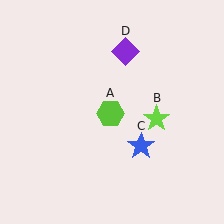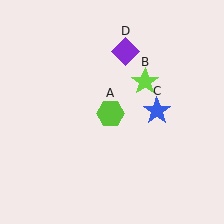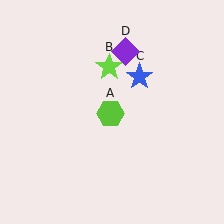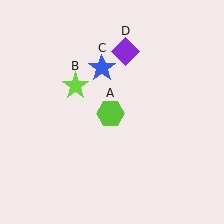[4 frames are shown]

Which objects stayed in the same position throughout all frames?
Lime hexagon (object A) and purple diamond (object D) remained stationary.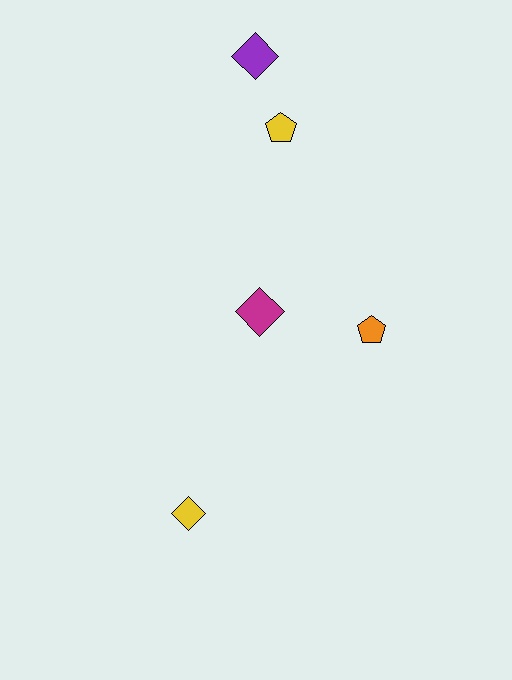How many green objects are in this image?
There are no green objects.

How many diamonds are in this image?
There are 3 diamonds.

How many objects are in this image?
There are 5 objects.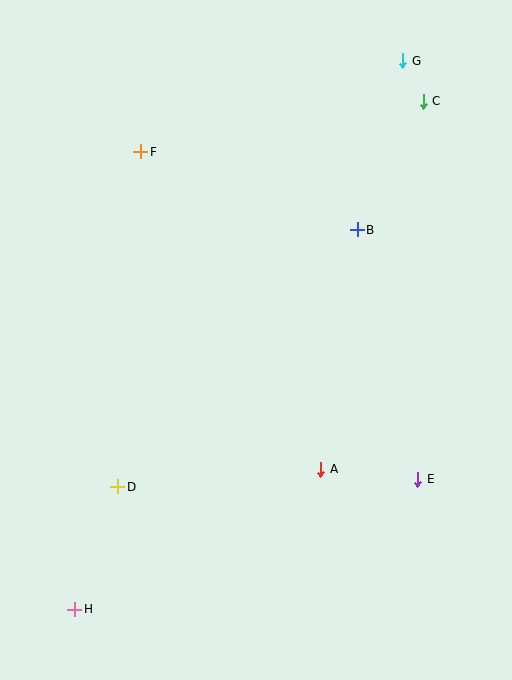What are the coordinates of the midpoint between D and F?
The midpoint between D and F is at (129, 319).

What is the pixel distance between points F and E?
The distance between F and E is 429 pixels.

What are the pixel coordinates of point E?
Point E is at (418, 479).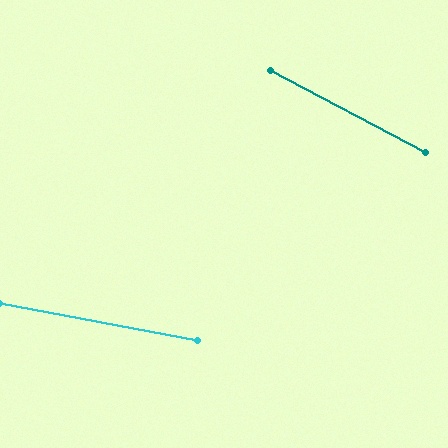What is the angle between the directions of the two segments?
Approximately 17 degrees.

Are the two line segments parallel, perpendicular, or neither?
Neither parallel nor perpendicular — they differ by about 17°.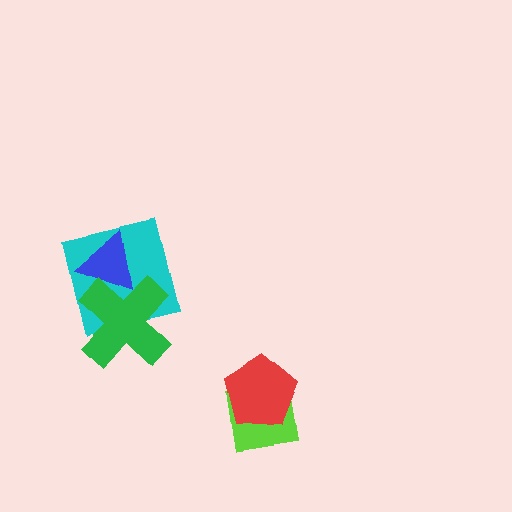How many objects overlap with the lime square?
1 object overlaps with the lime square.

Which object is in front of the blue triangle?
The green cross is in front of the blue triangle.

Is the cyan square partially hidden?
Yes, it is partially covered by another shape.